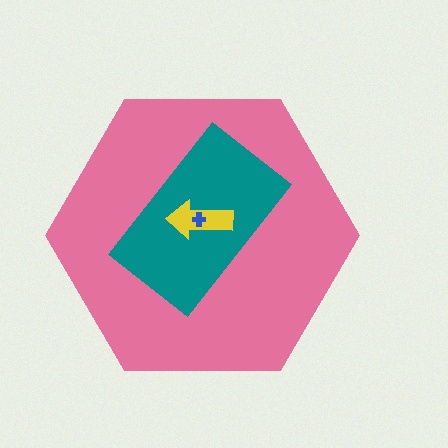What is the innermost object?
The blue cross.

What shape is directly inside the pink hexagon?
The teal rectangle.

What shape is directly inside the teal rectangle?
The yellow arrow.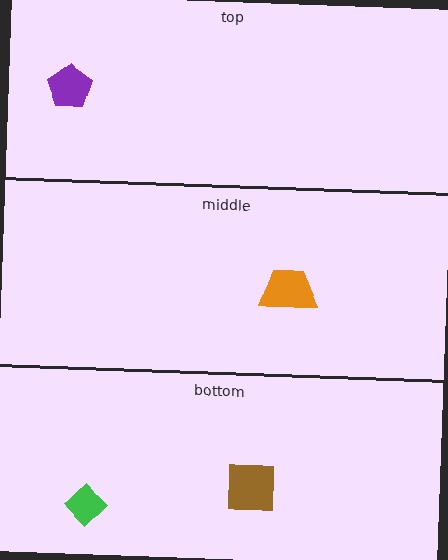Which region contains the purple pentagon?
The top region.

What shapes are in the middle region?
The orange trapezoid.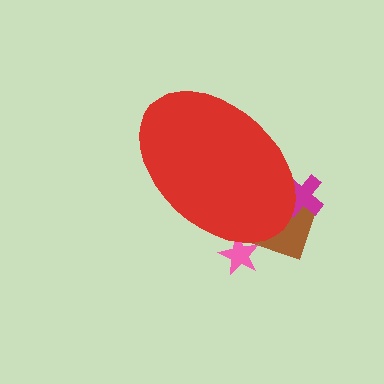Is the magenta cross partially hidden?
Yes, the magenta cross is partially hidden behind the red ellipse.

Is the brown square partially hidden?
Yes, the brown square is partially hidden behind the red ellipse.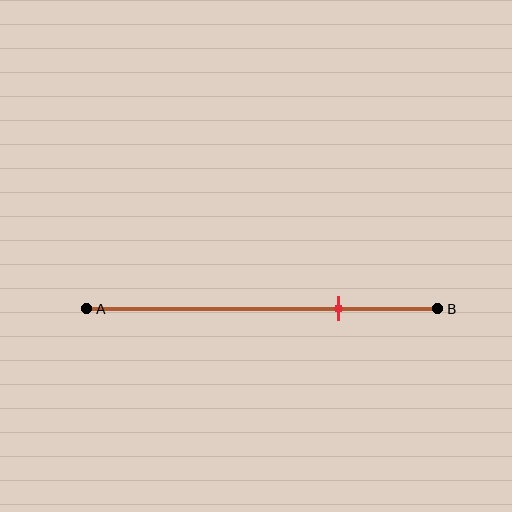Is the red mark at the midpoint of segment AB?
No, the mark is at about 70% from A, not at the 50% midpoint.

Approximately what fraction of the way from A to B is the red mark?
The red mark is approximately 70% of the way from A to B.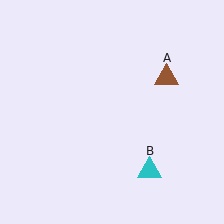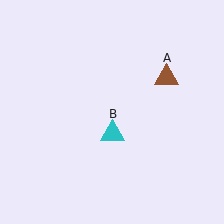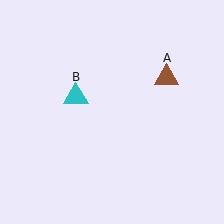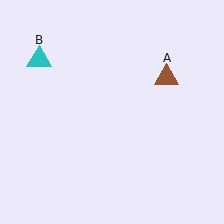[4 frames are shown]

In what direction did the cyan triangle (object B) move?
The cyan triangle (object B) moved up and to the left.